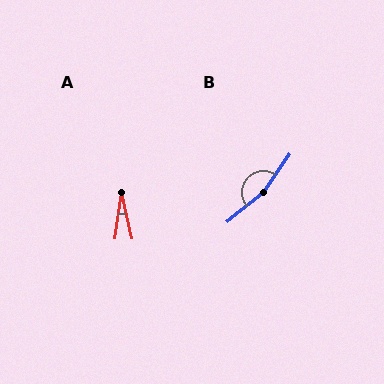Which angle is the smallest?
A, at approximately 21 degrees.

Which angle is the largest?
B, at approximately 164 degrees.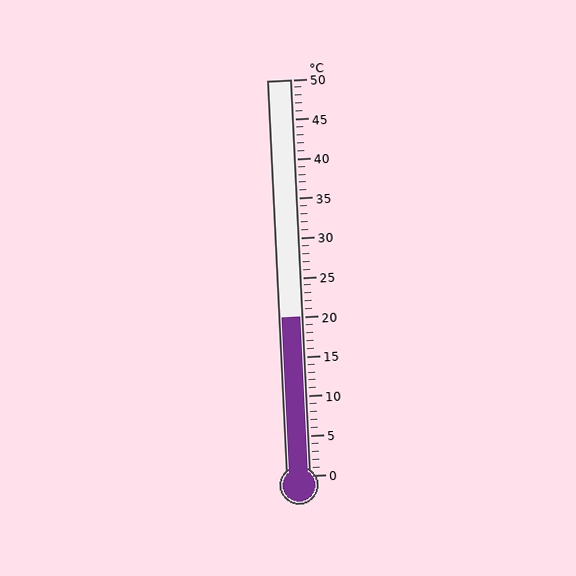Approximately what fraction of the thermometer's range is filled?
The thermometer is filled to approximately 40% of its range.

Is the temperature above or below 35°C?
The temperature is below 35°C.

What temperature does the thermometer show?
The thermometer shows approximately 20°C.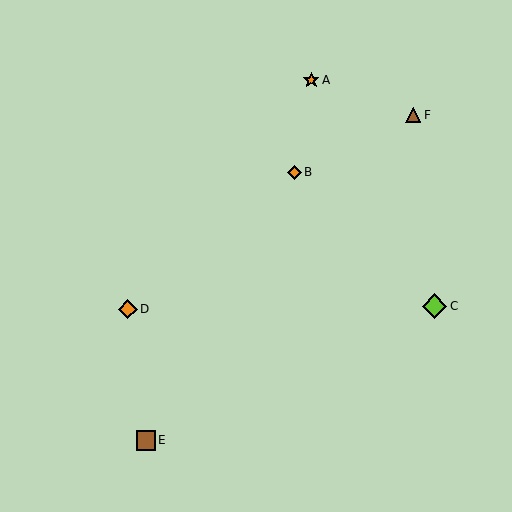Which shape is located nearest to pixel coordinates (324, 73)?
The orange star (labeled A) at (311, 80) is nearest to that location.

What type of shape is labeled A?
Shape A is an orange star.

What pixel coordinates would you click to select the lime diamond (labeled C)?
Click at (435, 306) to select the lime diamond C.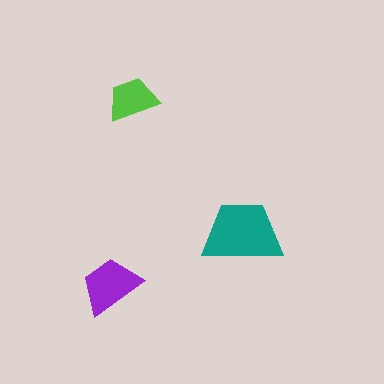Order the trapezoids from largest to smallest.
the teal one, the purple one, the lime one.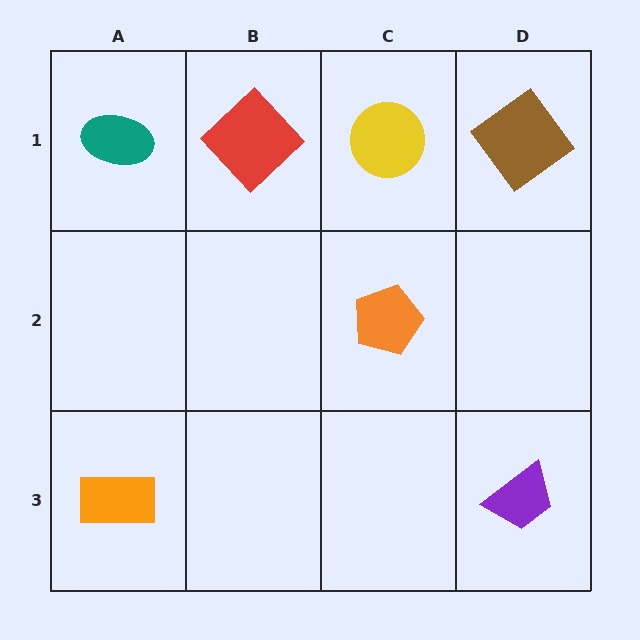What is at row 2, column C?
An orange pentagon.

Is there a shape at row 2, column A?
No, that cell is empty.